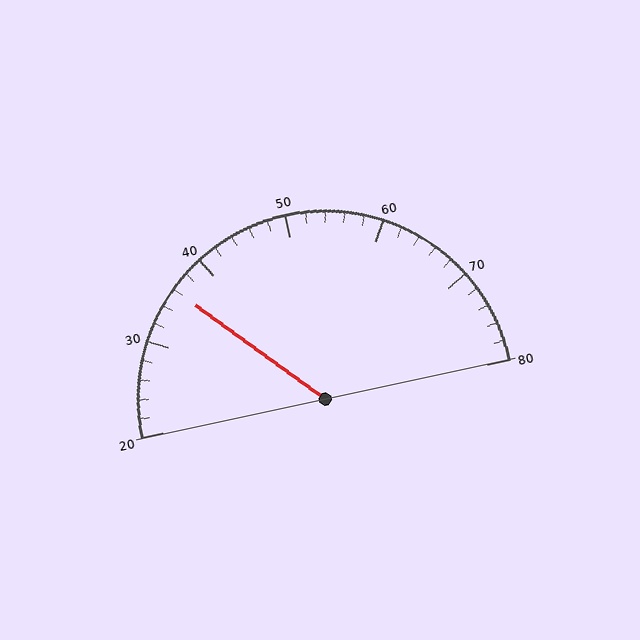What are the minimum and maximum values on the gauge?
The gauge ranges from 20 to 80.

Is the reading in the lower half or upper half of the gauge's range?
The reading is in the lower half of the range (20 to 80).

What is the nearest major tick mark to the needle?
The nearest major tick mark is 40.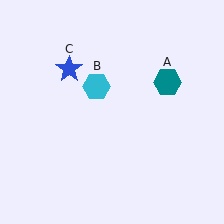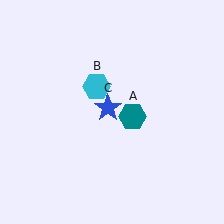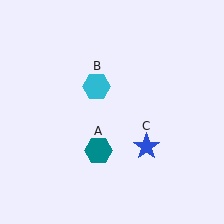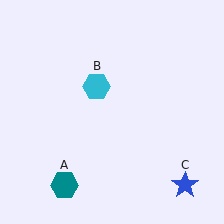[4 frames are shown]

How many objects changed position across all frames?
2 objects changed position: teal hexagon (object A), blue star (object C).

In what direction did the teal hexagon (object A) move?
The teal hexagon (object A) moved down and to the left.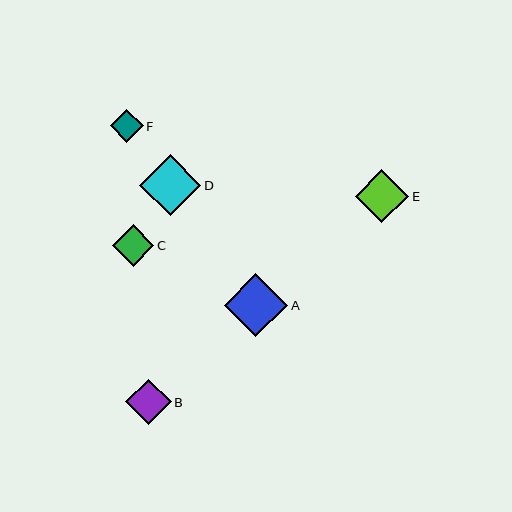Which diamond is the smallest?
Diamond F is the smallest with a size of approximately 33 pixels.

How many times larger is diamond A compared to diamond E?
Diamond A is approximately 1.2 times the size of diamond E.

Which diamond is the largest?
Diamond A is the largest with a size of approximately 63 pixels.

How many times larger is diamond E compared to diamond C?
Diamond E is approximately 1.3 times the size of diamond C.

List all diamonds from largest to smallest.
From largest to smallest: A, D, E, B, C, F.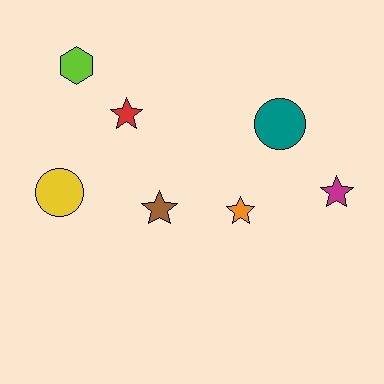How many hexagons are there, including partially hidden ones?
There is 1 hexagon.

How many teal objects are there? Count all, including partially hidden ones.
There is 1 teal object.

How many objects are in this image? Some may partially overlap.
There are 7 objects.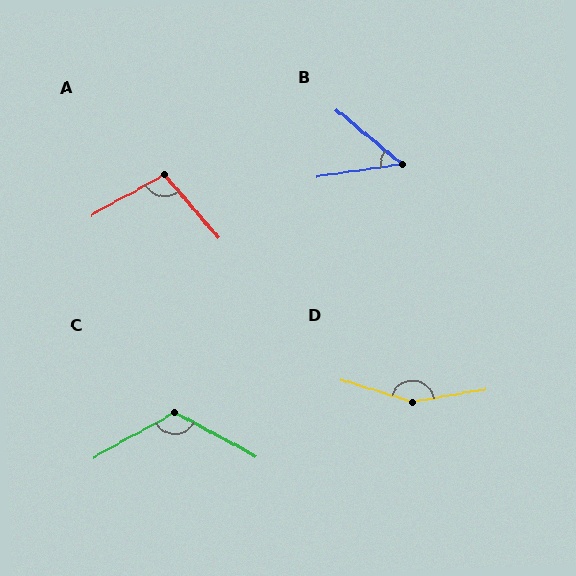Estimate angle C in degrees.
Approximately 123 degrees.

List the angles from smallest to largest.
B (48°), A (102°), C (123°), D (152°).